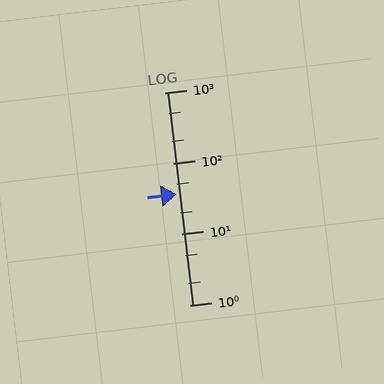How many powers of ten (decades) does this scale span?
The scale spans 3 decades, from 1 to 1000.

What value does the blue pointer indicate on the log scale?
The pointer indicates approximately 37.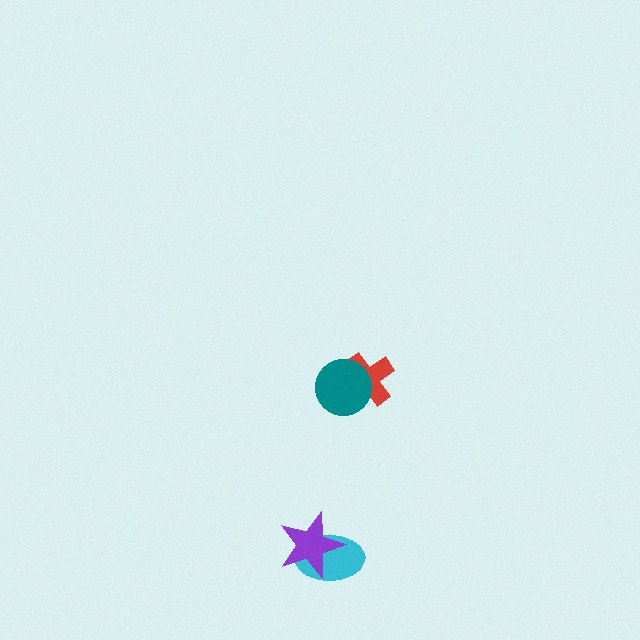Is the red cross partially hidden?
Yes, it is partially covered by another shape.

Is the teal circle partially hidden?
No, no other shape covers it.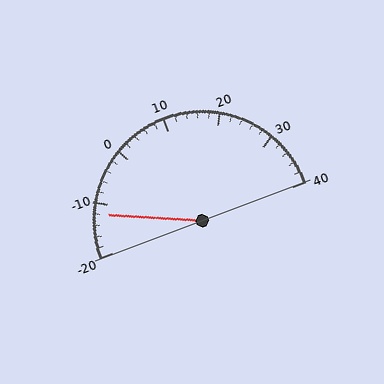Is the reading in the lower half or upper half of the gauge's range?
The reading is in the lower half of the range (-20 to 40).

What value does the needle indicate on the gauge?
The needle indicates approximately -12.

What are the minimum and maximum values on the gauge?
The gauge ranges from -20 to 40.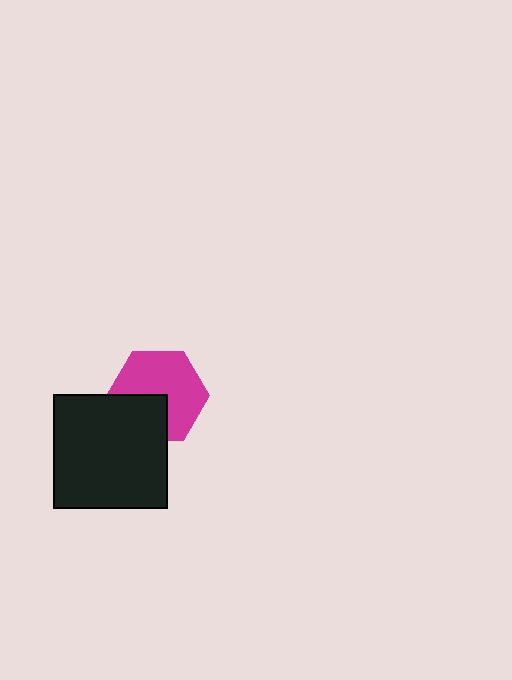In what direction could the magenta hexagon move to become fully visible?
The magenta hexagon could move toward the upper-right. That would shift it out from behind the black square entirely.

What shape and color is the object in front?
The object in front is a black square.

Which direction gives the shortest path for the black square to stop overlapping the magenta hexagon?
Moving toward the lower-left gives the shortest separation.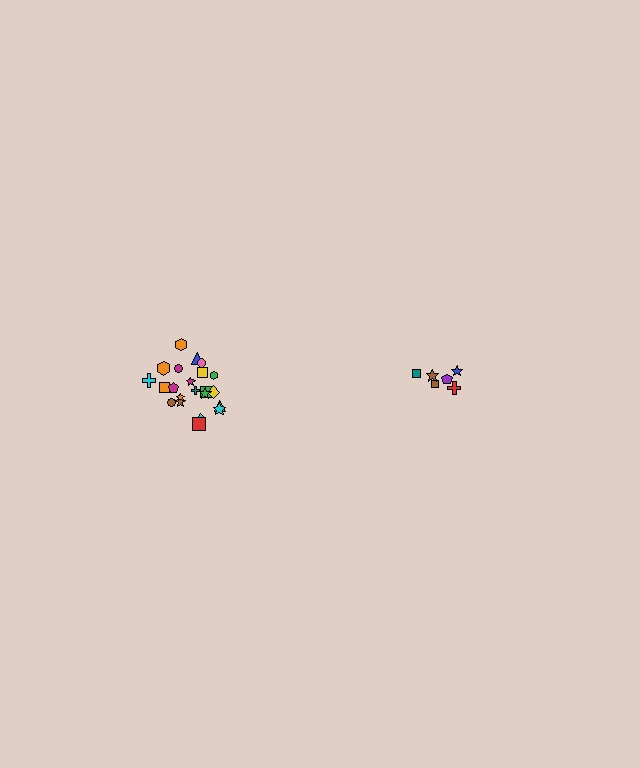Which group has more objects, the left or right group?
The left group.